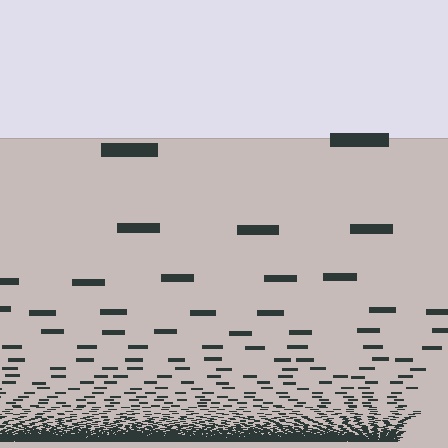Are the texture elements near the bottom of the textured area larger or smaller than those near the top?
Smaller. The gradient is inverted — elements near the bottom are smaller and denser.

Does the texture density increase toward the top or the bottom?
Density increases toward the bottom.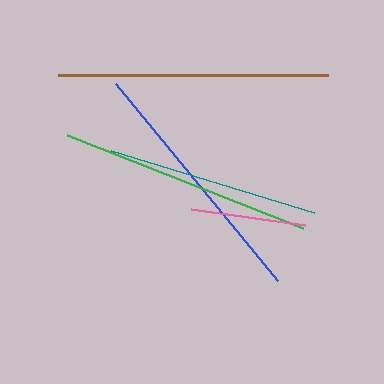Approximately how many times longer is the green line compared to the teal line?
The green line is approximately 1.2 times the length of the teal line.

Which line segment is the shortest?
The pink line is the shortest at approximately 115 pixels.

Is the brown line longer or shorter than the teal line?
The brown line is longer than the teal line.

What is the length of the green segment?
The green segment is approximately 254 pixels long.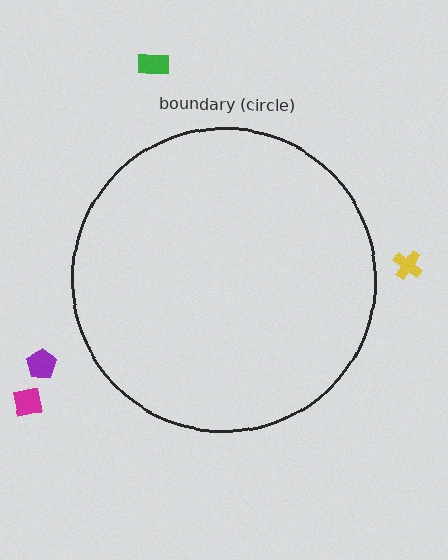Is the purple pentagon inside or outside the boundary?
Outside.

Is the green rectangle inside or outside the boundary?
Outside.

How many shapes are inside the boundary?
0 inside, 4 outside.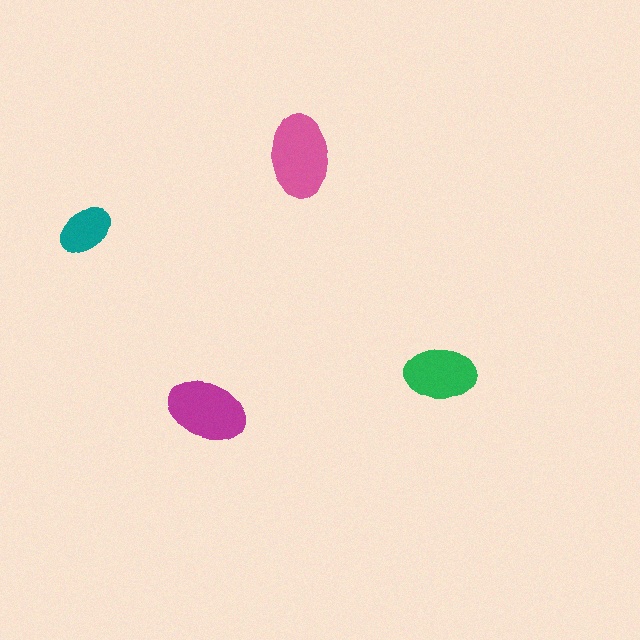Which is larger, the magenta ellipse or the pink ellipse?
The pink one.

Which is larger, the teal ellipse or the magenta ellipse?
The magenta one.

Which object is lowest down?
The magenta ellipse is bottommost.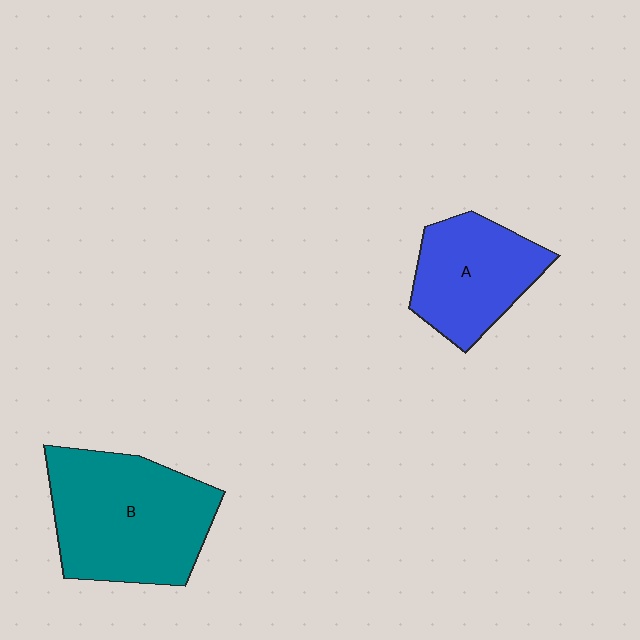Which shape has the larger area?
Shape B (teal).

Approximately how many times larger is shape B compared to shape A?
Approximately 1.5 times.